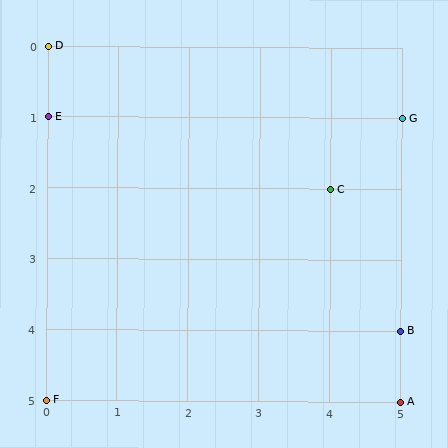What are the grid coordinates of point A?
Point A is at grid coordinates (5, 5).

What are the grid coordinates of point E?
Point E is at grid coordinates (0, 1).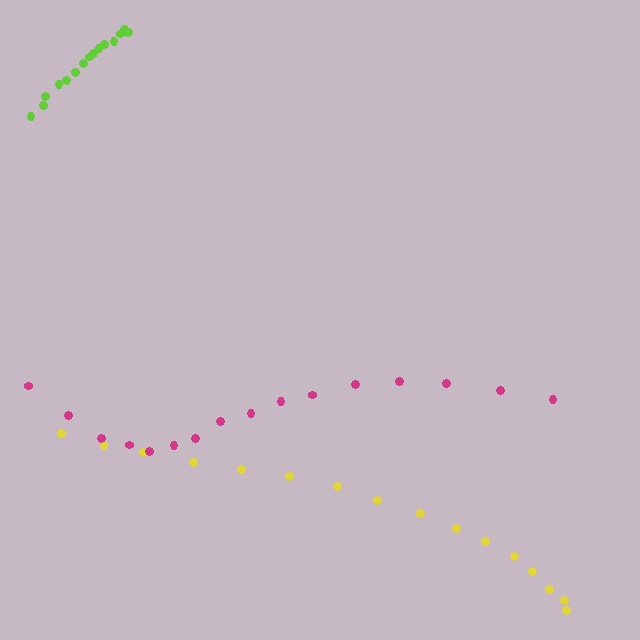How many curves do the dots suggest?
There are 3 distinct paths.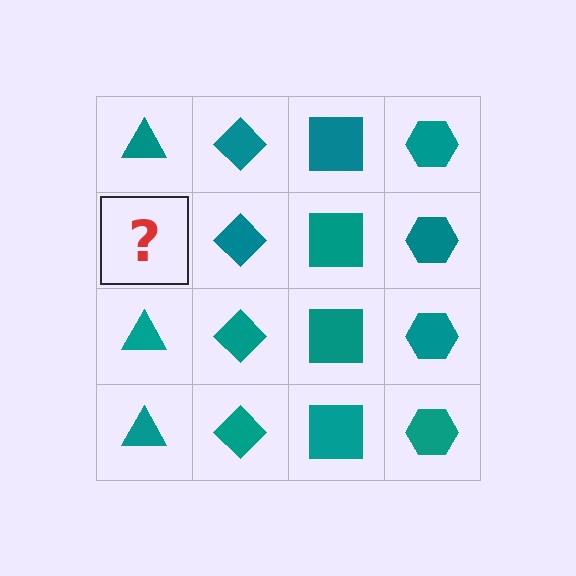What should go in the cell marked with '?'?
The missing cell should contain a teal triangle.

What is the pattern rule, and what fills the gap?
The rule is that each column has a consistent shape. The gap should be filled with a teal triangle.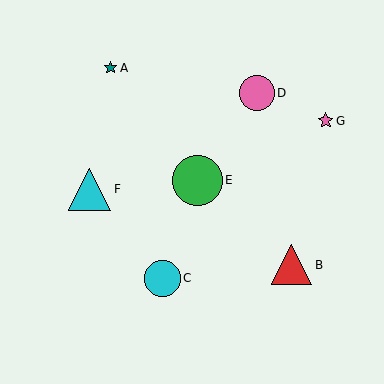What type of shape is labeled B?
Shape B is a red triangle.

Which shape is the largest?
The green circle (labeled E) is the largest.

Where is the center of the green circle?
The center of the green circle is at (197, 180).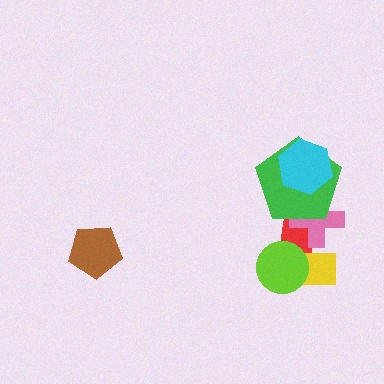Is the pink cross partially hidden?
Yes, it is partially covered by another shape.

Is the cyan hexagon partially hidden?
No, no other shape covers it.